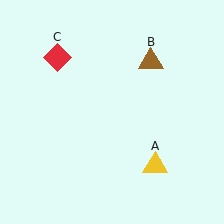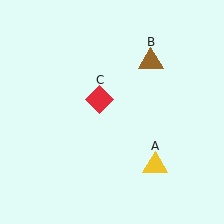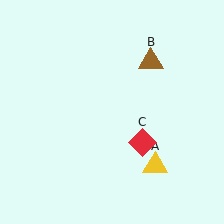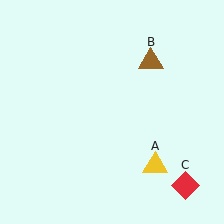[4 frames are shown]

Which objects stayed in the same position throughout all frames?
Yellow triangle (object A) and brown triangle (object B) remained stationary.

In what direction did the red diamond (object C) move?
The red diamond (object C) moved down and to the right.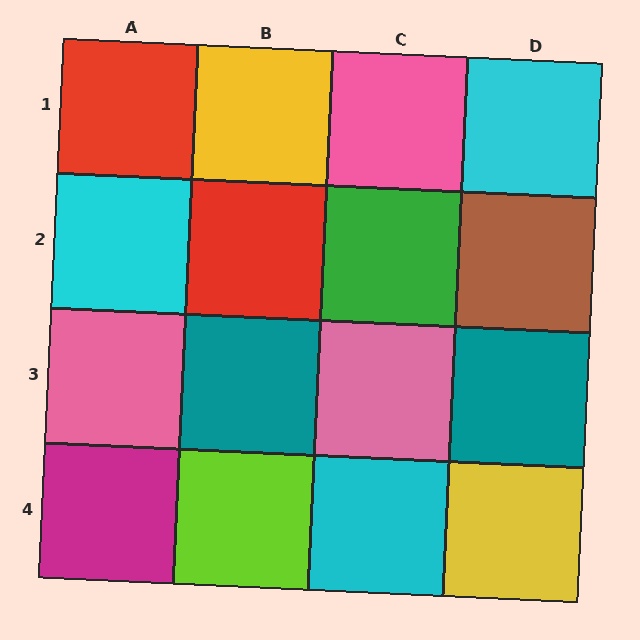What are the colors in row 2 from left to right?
Cyan, red, green, brown.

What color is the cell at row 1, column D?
Cyan.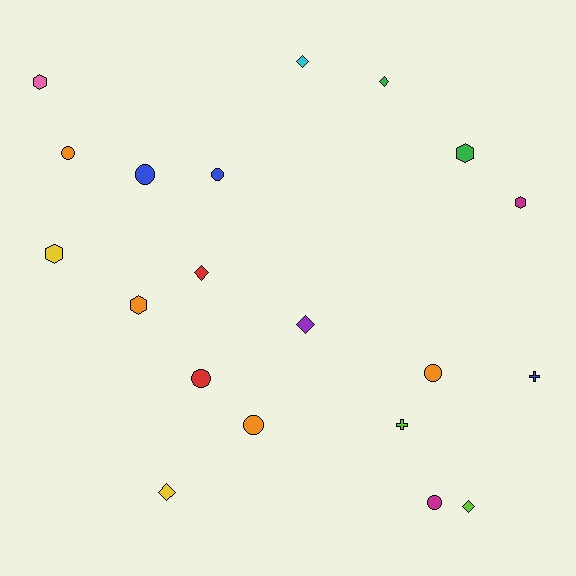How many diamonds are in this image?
There are 6 diamonds.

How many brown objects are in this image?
There are no brown objects.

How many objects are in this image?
There are 20 objects.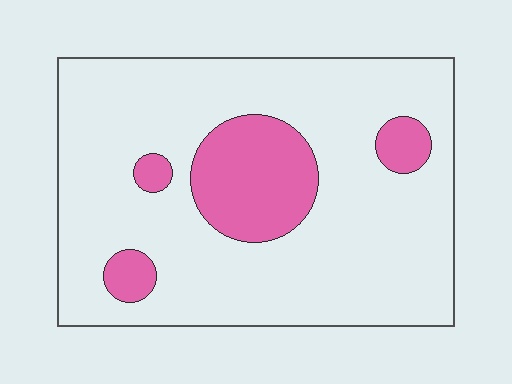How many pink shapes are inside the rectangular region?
4.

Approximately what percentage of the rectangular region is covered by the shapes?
Approximately 20%.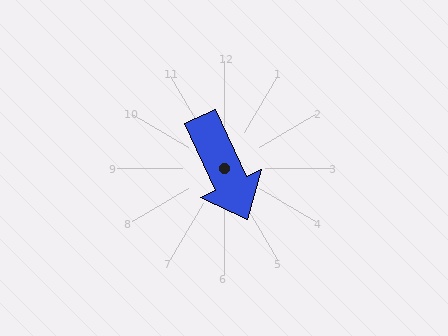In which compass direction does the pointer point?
Southeast.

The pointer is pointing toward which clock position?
Roughly 5 o'clock.